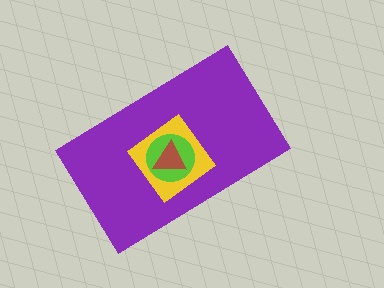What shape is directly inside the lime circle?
The brown triangle.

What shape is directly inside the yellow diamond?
The lime circle.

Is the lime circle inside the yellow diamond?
Yes.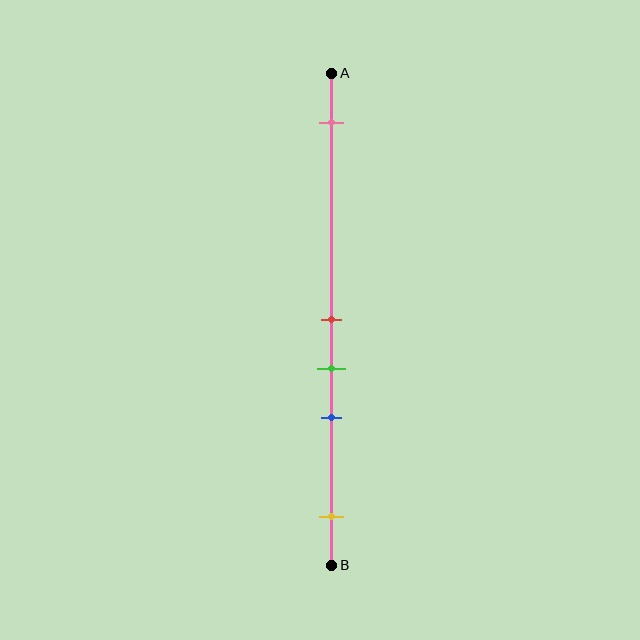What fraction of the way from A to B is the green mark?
The green mark is approximately 60% (0.6) of the way from A to B.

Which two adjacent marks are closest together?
The red and green marks are the closest adjacent pair.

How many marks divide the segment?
There are 5 marks dividing the segment.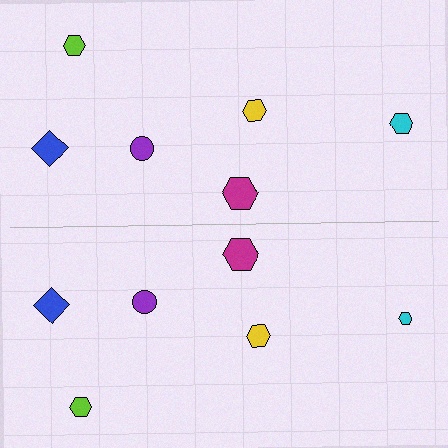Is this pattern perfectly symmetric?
No, the pattern is not perfectly symmetric. The cyan hexagon on the bottom side has a different size than its mirror counterpart.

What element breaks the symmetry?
The cyan hexagon on the bottom side has a different size than its mirror counterpart.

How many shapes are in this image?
There are 12 shapes in this image.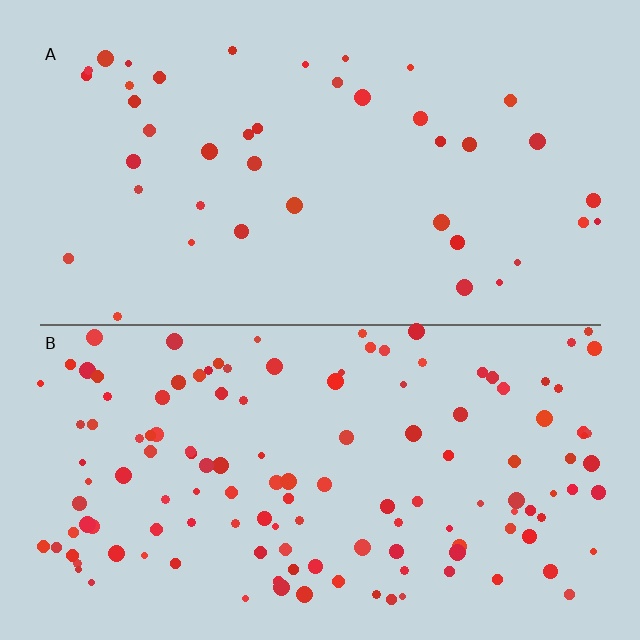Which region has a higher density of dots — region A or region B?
B (the bottom).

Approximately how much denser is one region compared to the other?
Approximately 3.2× — region B over region A.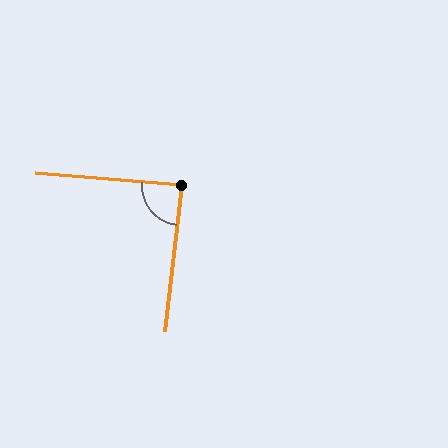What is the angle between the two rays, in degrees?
Approximately 88 degrees.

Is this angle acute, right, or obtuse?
It is approximately a right angle.